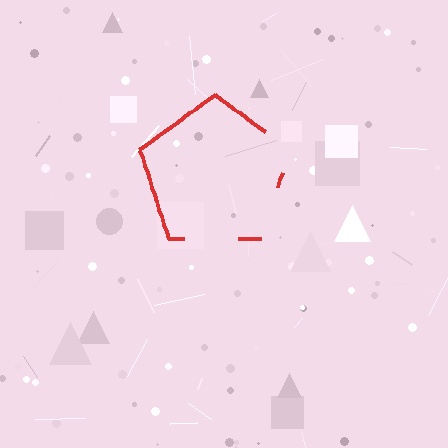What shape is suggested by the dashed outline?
The dashed outline suggests a pentagon.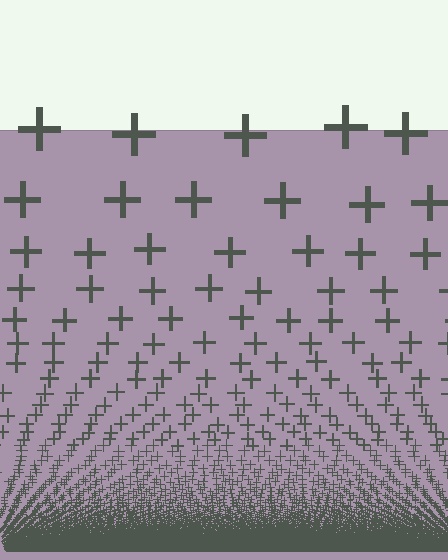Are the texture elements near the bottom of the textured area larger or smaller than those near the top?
Smaller. The gradient is inverted — elements near the bottom are smaller and denser.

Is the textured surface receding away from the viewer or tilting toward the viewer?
The surface appears to tilt toward the viewer. Texture elements get larger and sparser toward the top.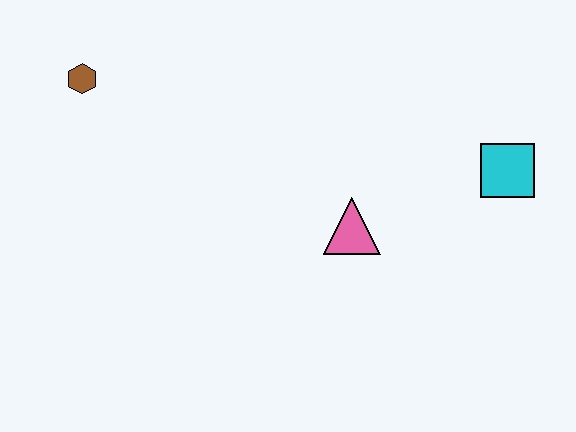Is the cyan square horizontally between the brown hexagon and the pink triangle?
No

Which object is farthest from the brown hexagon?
The cyan square is farthest from the brown hexagon.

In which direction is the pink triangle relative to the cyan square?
The pink triangle is to the left of the cyan square.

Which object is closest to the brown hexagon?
The pink triangle is closest to the brown hexagon.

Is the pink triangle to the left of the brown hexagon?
No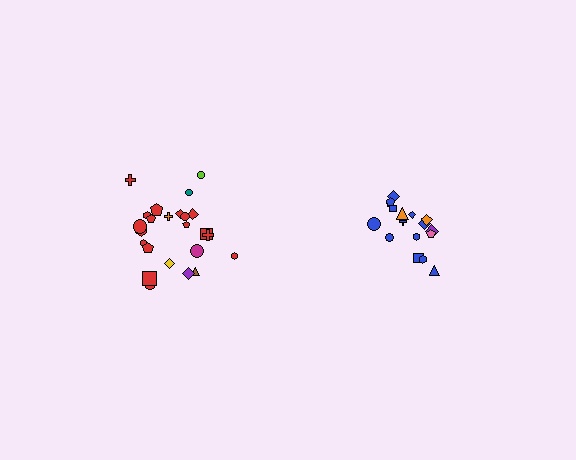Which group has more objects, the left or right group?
The left group.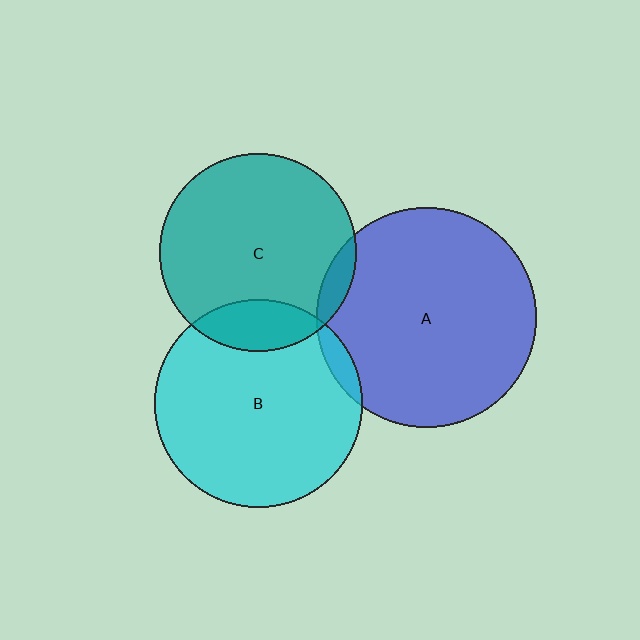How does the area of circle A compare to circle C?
Approximately 1.2 times.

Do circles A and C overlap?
Yes.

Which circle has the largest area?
Circle A (blue).